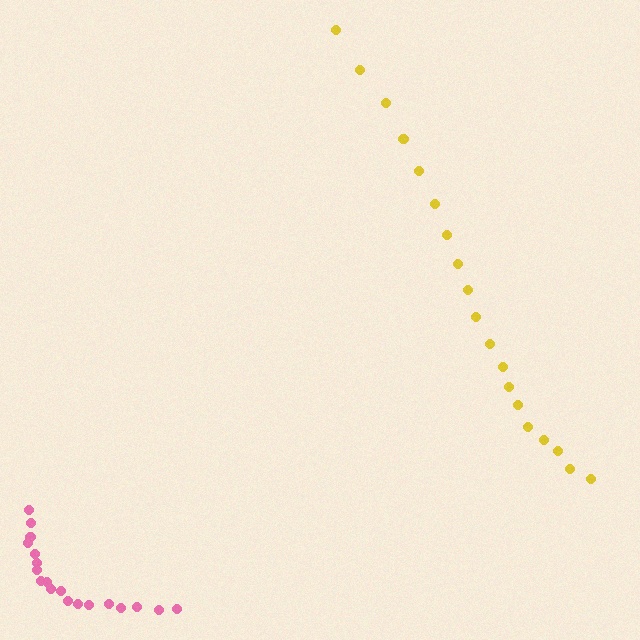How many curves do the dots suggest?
There are 2 distinct paths.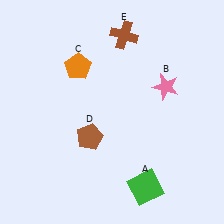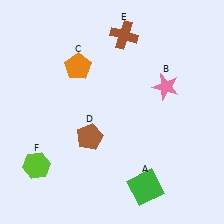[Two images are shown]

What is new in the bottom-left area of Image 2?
A lime hexagon (F) was added in the bottom-left area of Image 2.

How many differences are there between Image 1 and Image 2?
There is 1 difference between the two images.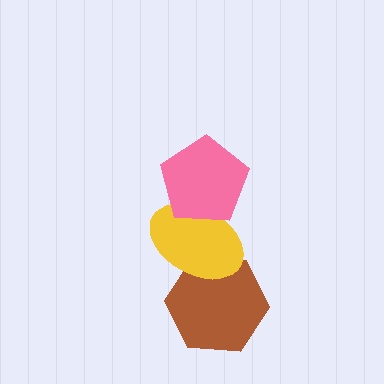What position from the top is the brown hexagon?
The brown hexagon is 3rd from the top.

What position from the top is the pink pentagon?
The pink pentagon is 1st from the top.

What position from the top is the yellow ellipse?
The yellow ellipse is 2nd from the top.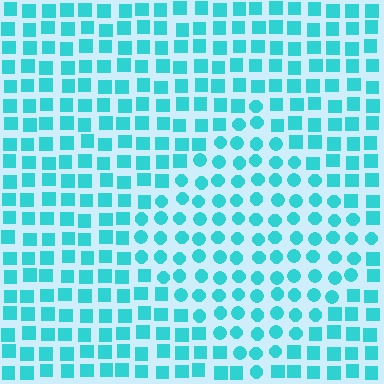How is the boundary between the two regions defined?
The boundary is defined by a change in element shape: circles inside vs. squares outside. All elements share the same color and spacing.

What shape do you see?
I see a diamond.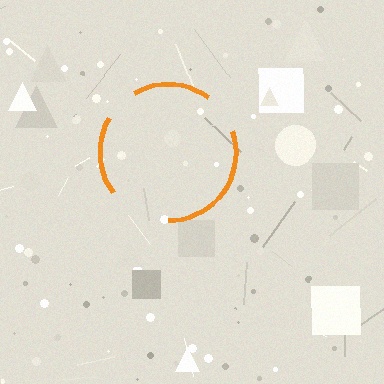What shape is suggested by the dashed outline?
The dashed outline suggests a circle.